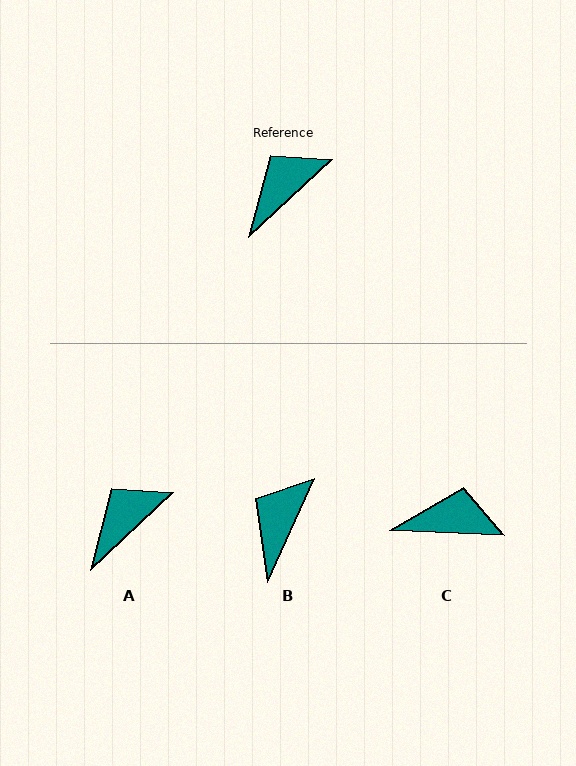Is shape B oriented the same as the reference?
No, it is off by about 23 degrees.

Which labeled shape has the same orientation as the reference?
A.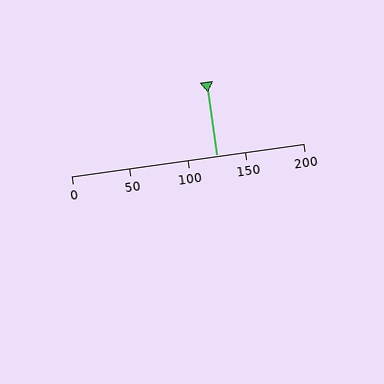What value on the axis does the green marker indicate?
The marker indicates approximately 125.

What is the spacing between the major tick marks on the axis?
The major ticks are spaced 50 apart.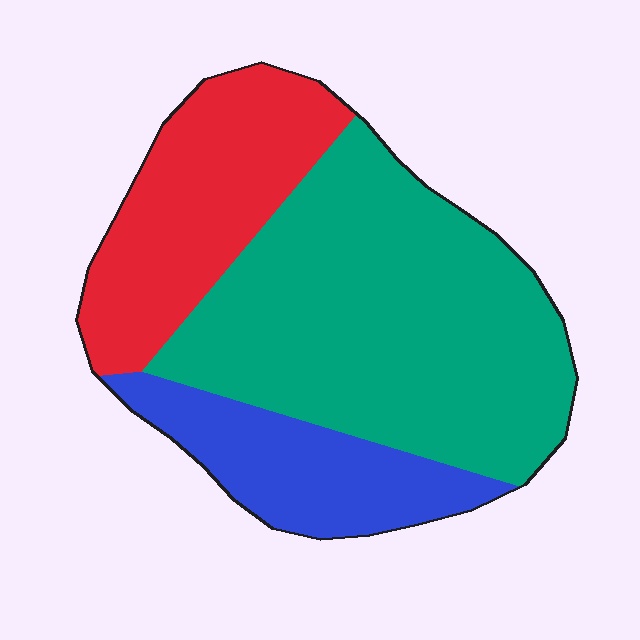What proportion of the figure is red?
Red takes up about one quarter (1/4) of the figure.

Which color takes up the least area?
Blue, at roughly 20%.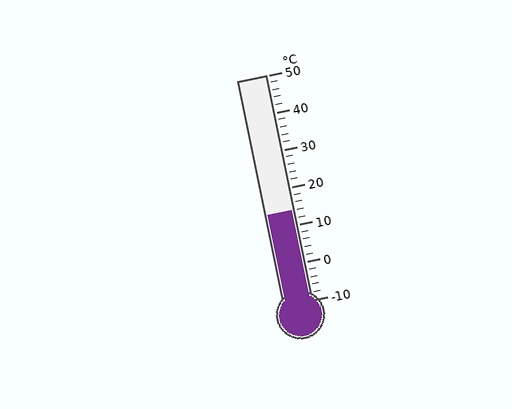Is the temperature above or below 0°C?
The temperature is above 0°C.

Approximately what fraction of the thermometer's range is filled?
The thermometer is filled to approximately 40% of its range.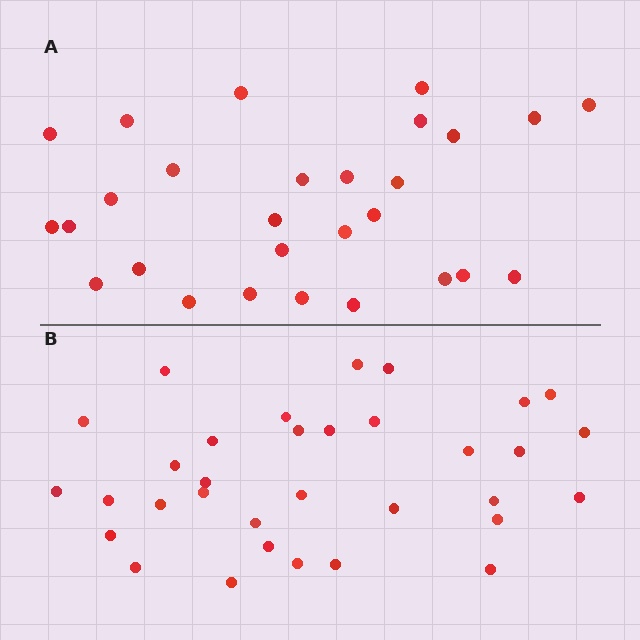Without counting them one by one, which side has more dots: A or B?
Region B (the bottom region) has more dots.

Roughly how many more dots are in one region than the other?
Region B has about 5 more dots than region A.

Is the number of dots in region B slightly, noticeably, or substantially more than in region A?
Region B has only slightly more — the two regions are fairly close. The ratio is roughly 1.2 to 1.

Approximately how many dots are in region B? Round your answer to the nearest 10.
About 30 dots. (The exact count is 33, which rounds to 30.)